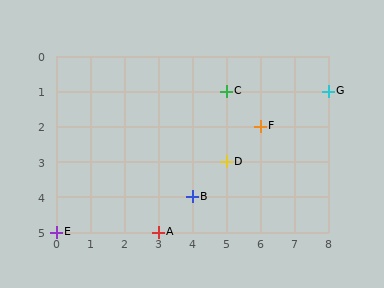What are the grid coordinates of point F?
Point F is at grid coordinates (6, 2).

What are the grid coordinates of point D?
Point D is at grid coordinates (5, 3).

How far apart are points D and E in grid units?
Points D and E are 5 columns and 2 rows apart (about 5.4 grid units diagonally).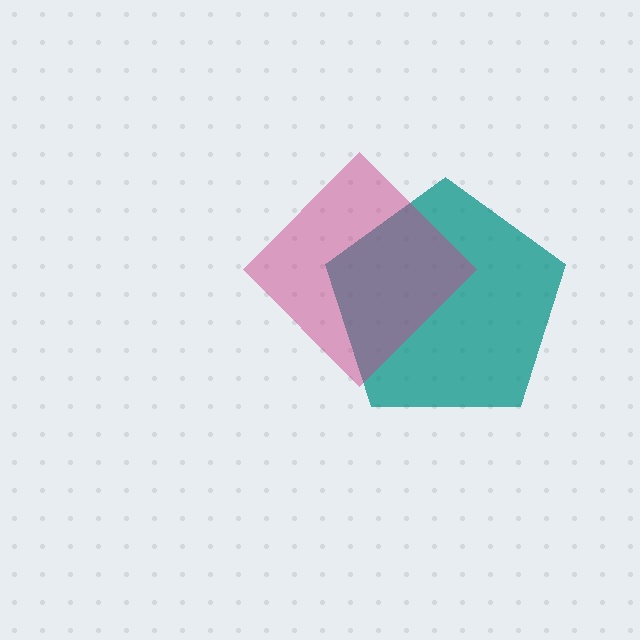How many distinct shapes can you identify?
There are 2 distinct shapes: a teal pentagon, a magenta diamond.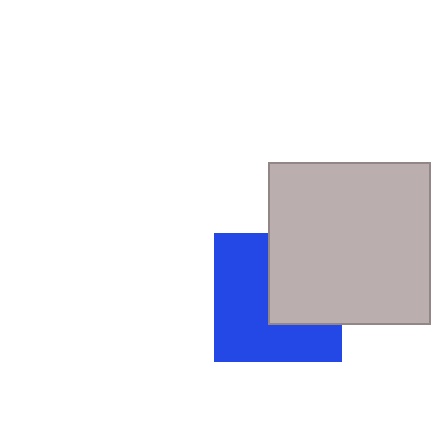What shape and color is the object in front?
The object in front is a light gray square.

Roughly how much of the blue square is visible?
About half of it is visible (roughly 58%).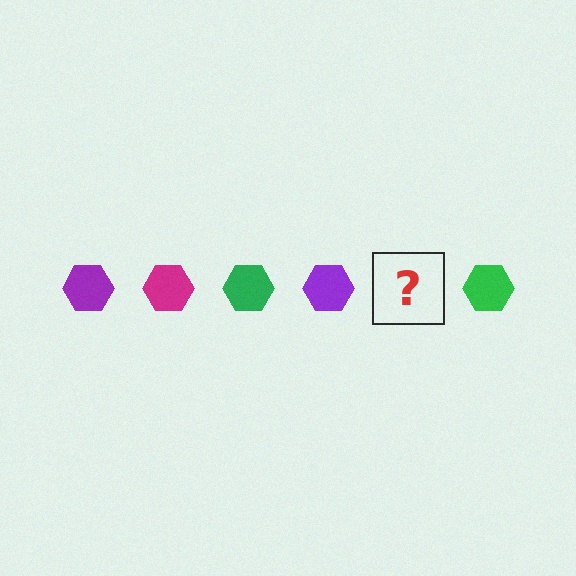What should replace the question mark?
The question mark should be replaced with a magenta hexagon.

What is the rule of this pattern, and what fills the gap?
The rule is that the pattern cycles through purple, magenta, green hexagons. The gap should be filled with a magenta hexagon.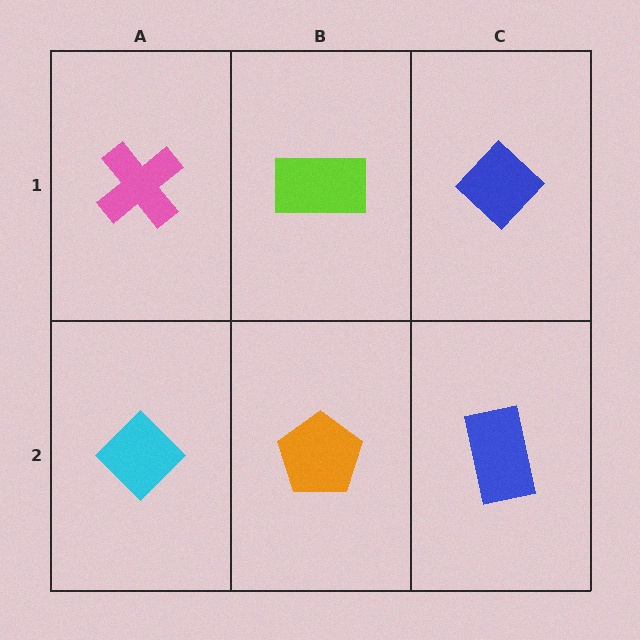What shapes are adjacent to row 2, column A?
A pink cross (row 1, column A), an orange pentagon (row 2, column B).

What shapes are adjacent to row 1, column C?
A blue rectangle (row 2, column C), a lime rectangle (row 1, column B).